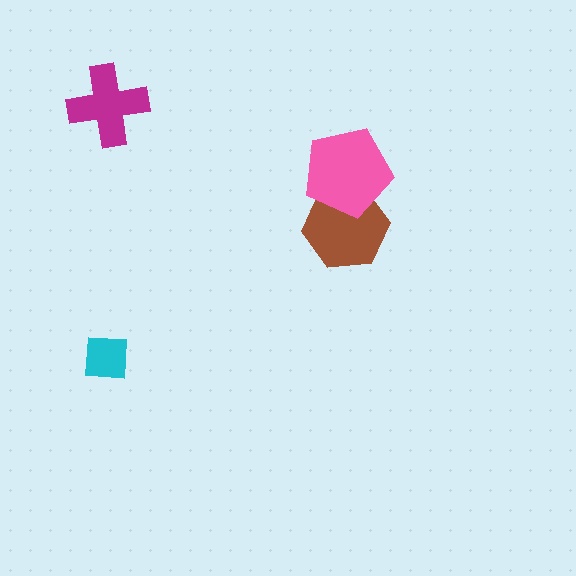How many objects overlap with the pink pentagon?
1 object overlaps with the pink pentagon.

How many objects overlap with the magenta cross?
0 objects overlap with the magenta cross.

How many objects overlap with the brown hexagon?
1 object overlaps with the brown hexagon.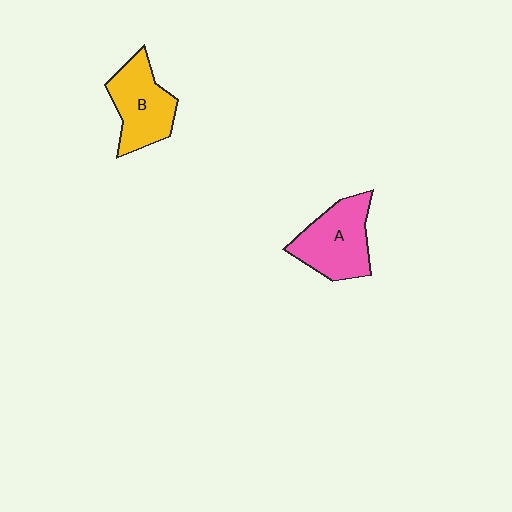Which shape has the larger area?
Shape A (pink).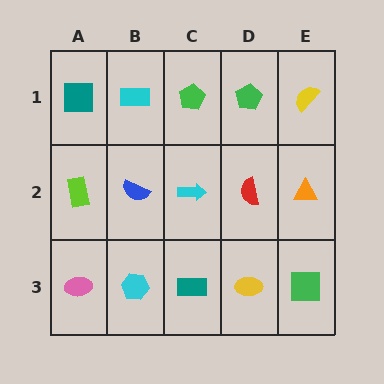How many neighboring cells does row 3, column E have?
2.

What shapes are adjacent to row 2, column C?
A green pentagon (row 1, column C), a teal rectangle (row 3, column C), a blue semicircle (row 2, column B), a red semicircle (row 2, column D).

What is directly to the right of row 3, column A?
A cyan hexagon.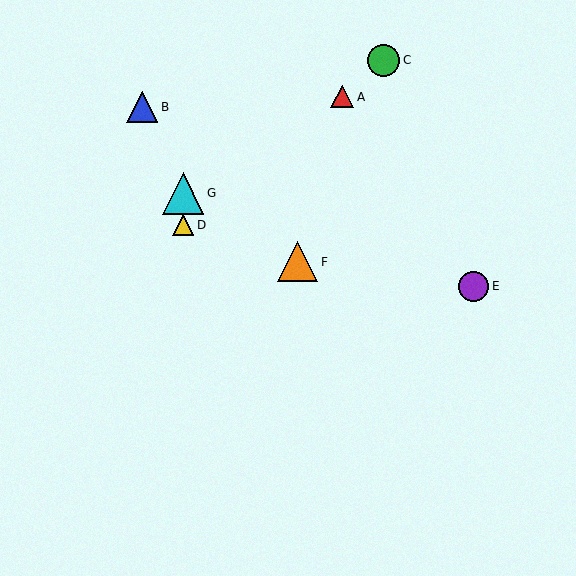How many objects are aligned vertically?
2 objects (D, G) are aligned vertically.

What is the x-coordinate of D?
Object D is at x≈183.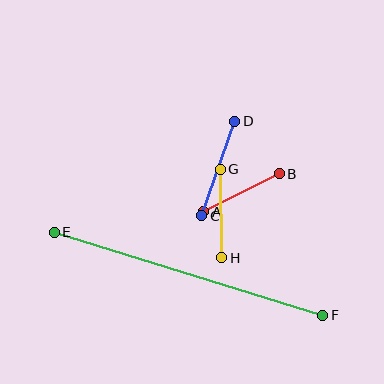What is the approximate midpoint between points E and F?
The midpoint is at approximately (188, 274) pixels.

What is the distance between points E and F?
The distance is approximately 281 pixels.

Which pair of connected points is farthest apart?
Points E and F are farthest apart.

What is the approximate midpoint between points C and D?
The midpoint is at approximately (218, 169) pixels.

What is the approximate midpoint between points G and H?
The midpoint is at approximately (221, 214) pixels.